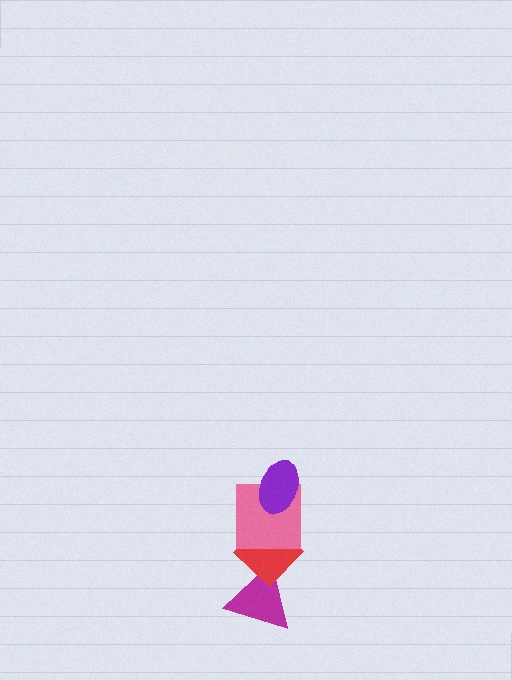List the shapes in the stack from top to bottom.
From top to bottom: the purple ellipse, the pink square, the red diamond, the magenta triangle.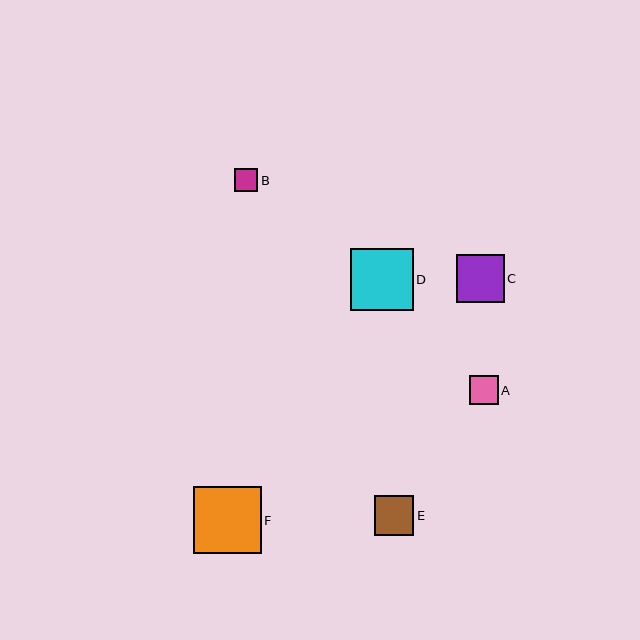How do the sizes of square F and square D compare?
Square F and square D are approximately the same size.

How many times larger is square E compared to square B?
Square E is approximately 1.7 times the size of square B.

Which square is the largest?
Square F is the largest with a size of approximately 68 pixels.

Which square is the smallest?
Square B is the smallest with a size of approximately 24 pixels.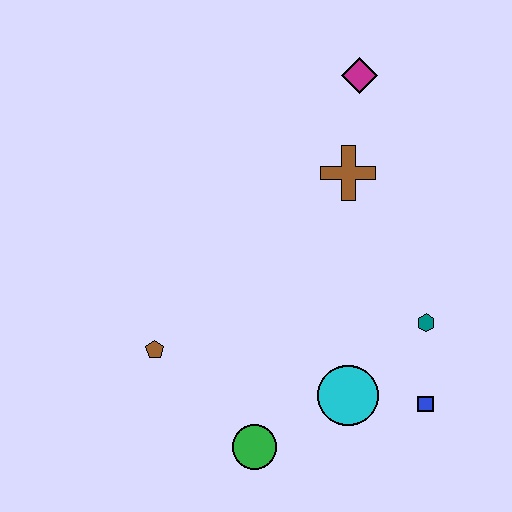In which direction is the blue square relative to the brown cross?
The blue square is below the brown cross.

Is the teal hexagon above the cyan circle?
Yes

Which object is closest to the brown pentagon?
The green circle is closest to the brown pentagon.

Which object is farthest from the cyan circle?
The magenta diamond is farthest from the cyan circle.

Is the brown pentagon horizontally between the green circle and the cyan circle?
No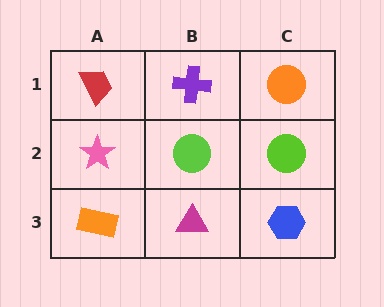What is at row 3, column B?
A magenta triangle.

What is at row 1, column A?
A red trapezoid.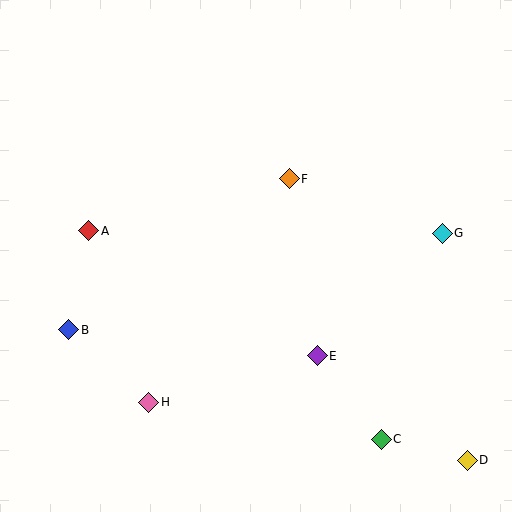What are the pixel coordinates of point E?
Point E is at (317, 356).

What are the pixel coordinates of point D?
Point D is at (467, 460).